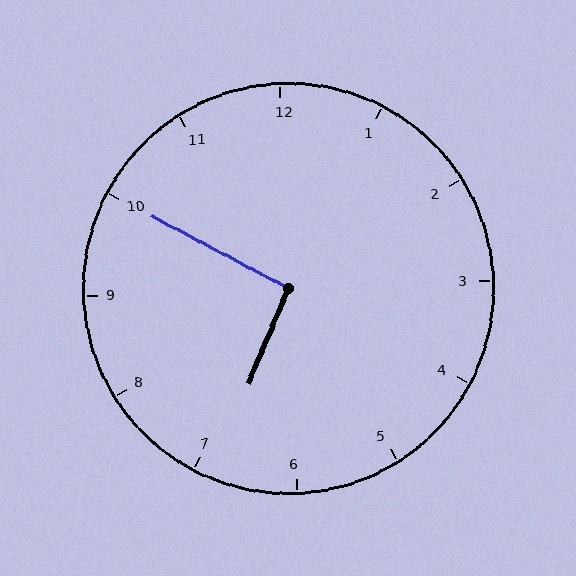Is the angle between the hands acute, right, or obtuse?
It is right.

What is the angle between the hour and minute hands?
Approximately 95 degrees.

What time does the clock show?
6:50.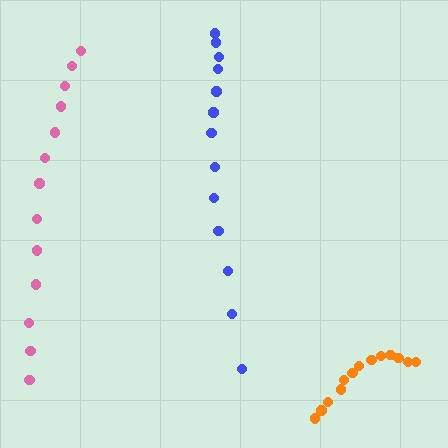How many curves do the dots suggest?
There are 3 distinct paths.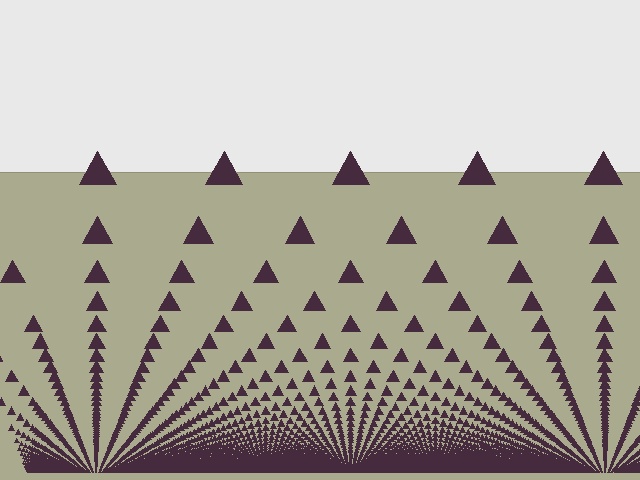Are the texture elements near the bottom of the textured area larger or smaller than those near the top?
Smaller. The gradient is inverted — elements near the bottom are smaller and denser.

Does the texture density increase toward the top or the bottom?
Density increases toward the bottom.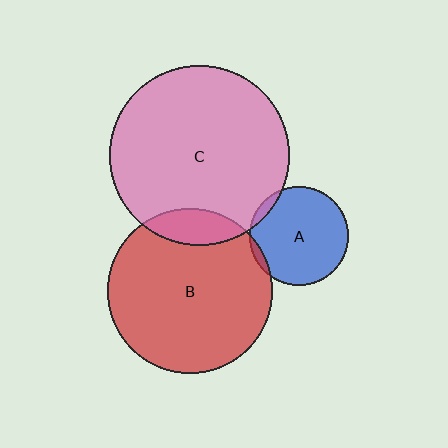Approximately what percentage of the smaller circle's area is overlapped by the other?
Approximately 10%.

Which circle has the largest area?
Circle C (pink).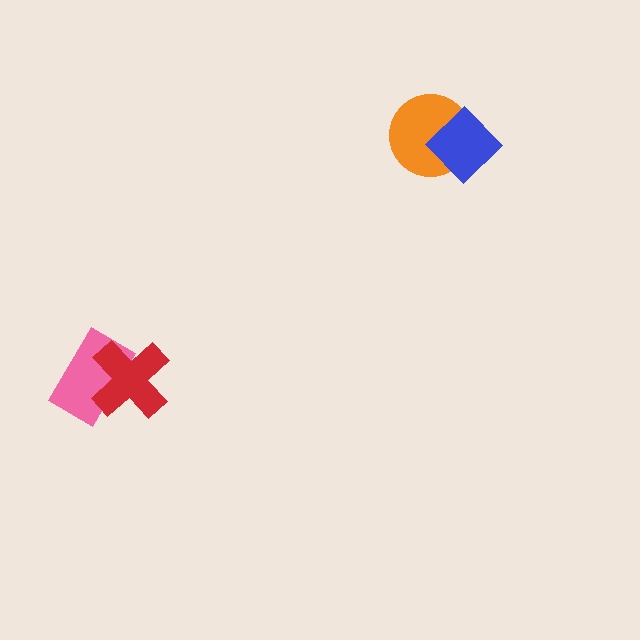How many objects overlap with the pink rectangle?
1 object overlaps with the pink rectangle.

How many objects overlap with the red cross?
1 object overlaps with the red cross.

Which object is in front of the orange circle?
The blue diamond is in front of the orange circle.